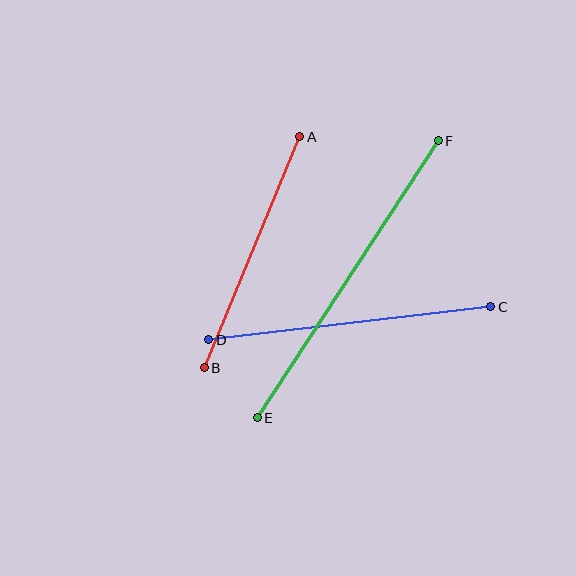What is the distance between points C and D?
The distance is approximately 284 pixels.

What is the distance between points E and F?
The distance is approximately 331 pixels.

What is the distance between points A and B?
The distance is approximately 250 pixels.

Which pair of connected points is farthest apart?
Points E and F are farthest apart.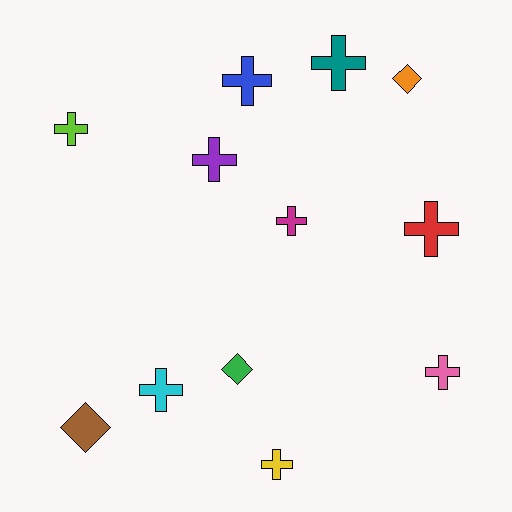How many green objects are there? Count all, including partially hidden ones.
There is 1 green object.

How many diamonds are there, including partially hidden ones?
There are 3 diamonds.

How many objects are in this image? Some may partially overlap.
There are 12 objects.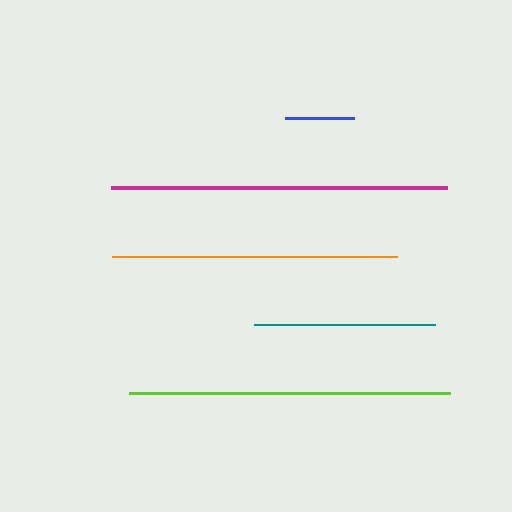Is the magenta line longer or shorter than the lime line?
The magenta line is longer than the lime line.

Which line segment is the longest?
The magenta line is the longest at approximately 336 pixels.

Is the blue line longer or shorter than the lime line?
The lime line is longer than the blue line.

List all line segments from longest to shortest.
From longest to shortest: magenta, lime, orange, teal, blue.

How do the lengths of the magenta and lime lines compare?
The magenta and lime lines are approximately the same length.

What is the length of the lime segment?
The lime segment is approximately 321 pixels long.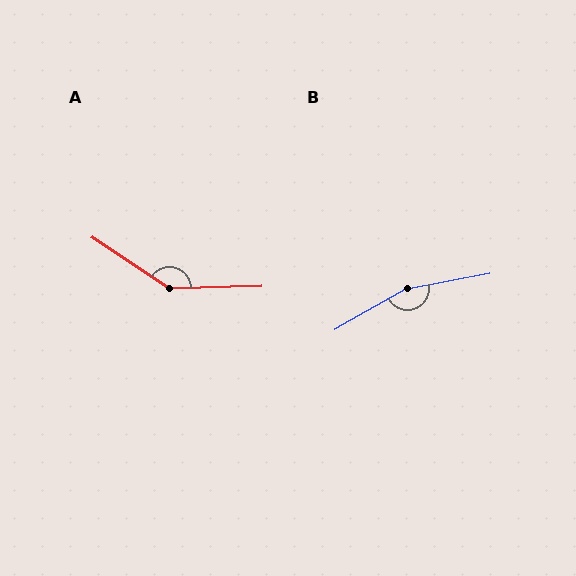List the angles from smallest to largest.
A (145°), B (161°).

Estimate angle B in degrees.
Approximately 161 degrees.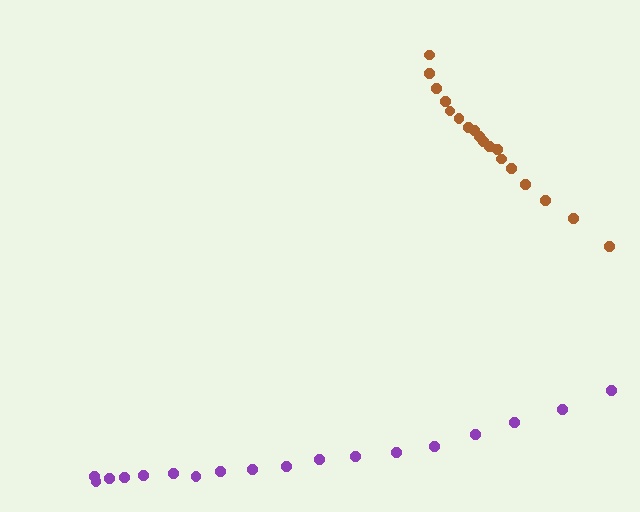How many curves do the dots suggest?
There are 2 distinct paths.